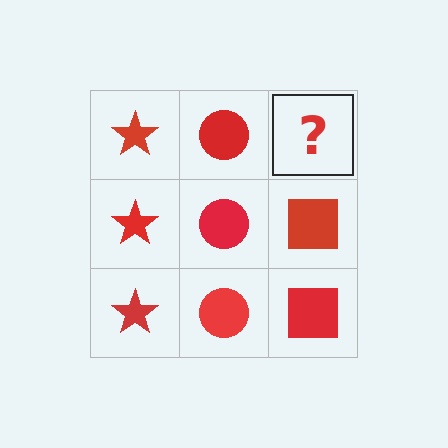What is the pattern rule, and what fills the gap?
The rule is that each column has a consistent shape. The gap should be filled with a red square.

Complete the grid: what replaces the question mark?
The question mark should be replaced with a red square.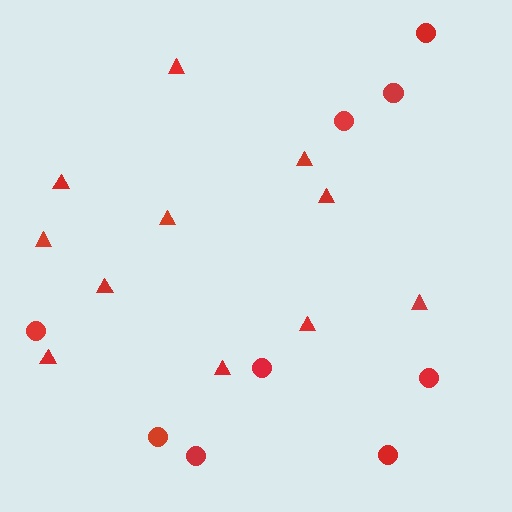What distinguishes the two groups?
There are 2 groups: one group of triangles (11) and one group of circles (9).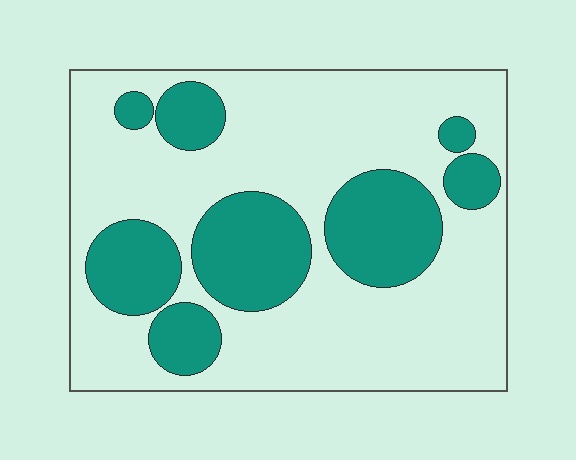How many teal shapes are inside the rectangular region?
8.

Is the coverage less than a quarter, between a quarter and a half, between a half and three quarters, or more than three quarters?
Between a quarter and a half.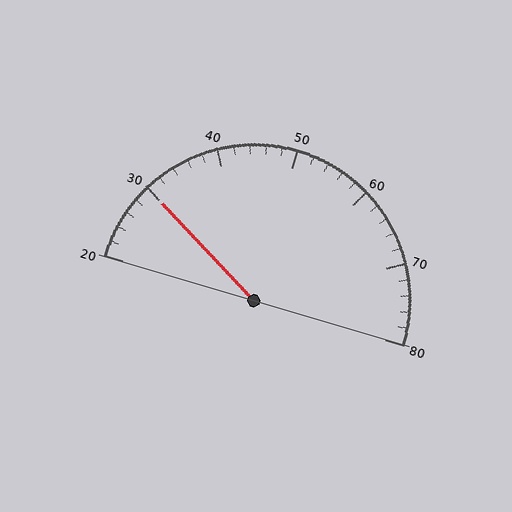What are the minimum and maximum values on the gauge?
The gauge ranges from 20 to 80.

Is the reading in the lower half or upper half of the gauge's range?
The reading is in the lower half of the range (20 to 80).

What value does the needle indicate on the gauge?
The needle indicates approximately 30.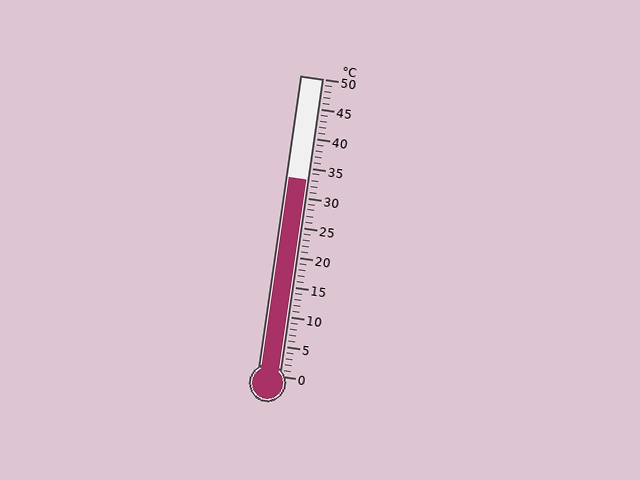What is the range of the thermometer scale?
The thermometer scale ranges from 0°C to 50°C.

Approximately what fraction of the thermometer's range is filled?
The thermometer is filled to approximately 65% of its range.